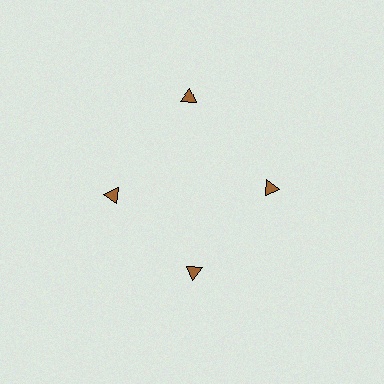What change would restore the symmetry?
The symmetry would be restored by moving it inward, back onto the ring so that all 4 triangles sit at equal angles and equal distance from the center.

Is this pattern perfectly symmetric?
No. The 4 brown triangles are arranged in a ring, but one element near the 12 o'clock position is pushed outward from the center, breaking the 4-fold rotational symmetry.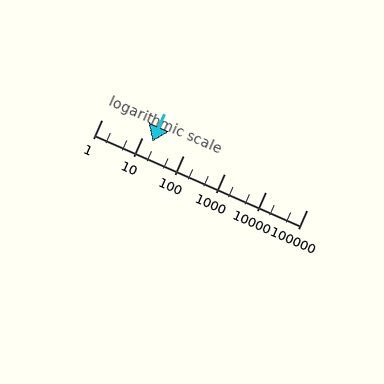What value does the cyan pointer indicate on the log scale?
The pointer indicates approximately 17.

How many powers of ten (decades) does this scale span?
The scale spans 5 decades, from 1 to 100000.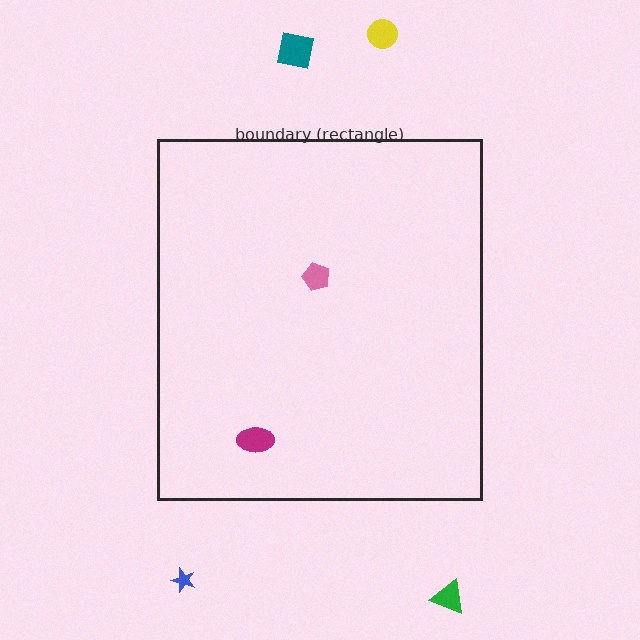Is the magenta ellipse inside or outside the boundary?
Inside.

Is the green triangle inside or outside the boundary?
Outside.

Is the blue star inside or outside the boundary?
Outside.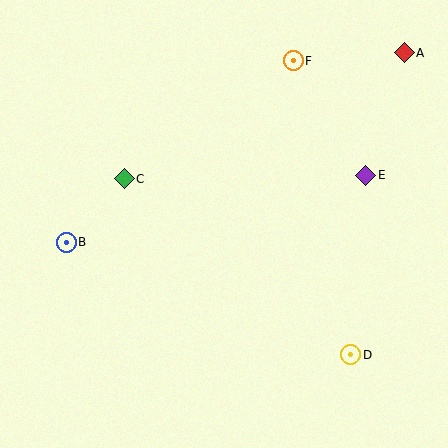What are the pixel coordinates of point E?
Point E is at (366, 175).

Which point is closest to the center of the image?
Point C at (124, 179) is closest to the center.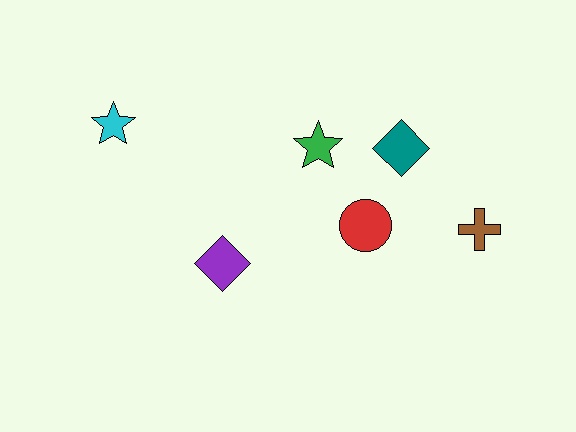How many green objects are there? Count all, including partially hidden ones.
There is 1 green object.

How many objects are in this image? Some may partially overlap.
There are 6 objects.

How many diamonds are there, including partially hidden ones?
There are 2 diamonds.